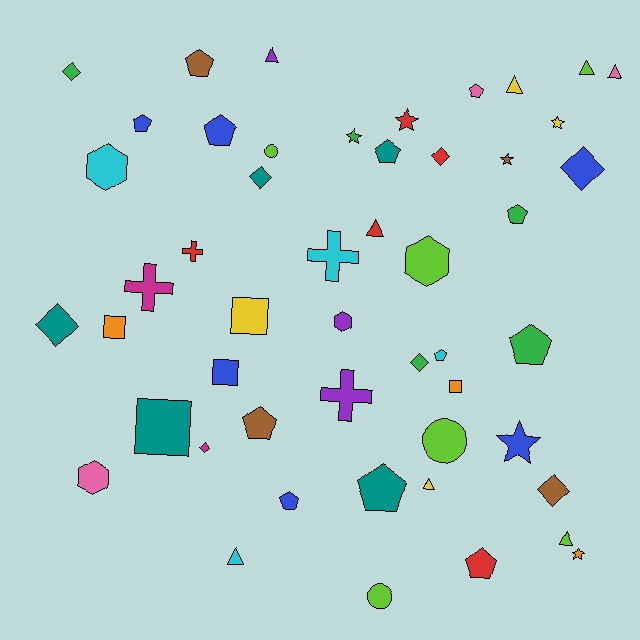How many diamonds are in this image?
There are 8 diamonds.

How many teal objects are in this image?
There are 5 teal objects.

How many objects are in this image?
There are 50 objects.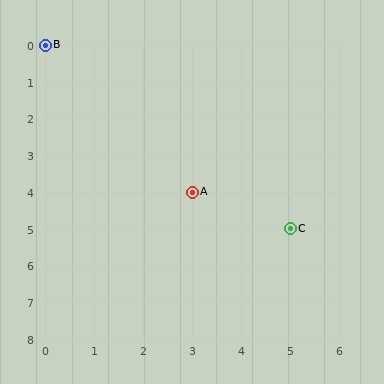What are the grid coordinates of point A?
Point A is at grid coordinates (3, 4).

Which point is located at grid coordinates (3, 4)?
Point A is at (3, 4).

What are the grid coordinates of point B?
Point B is at grid coordinates (0, 0).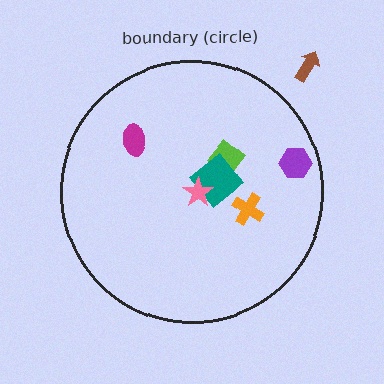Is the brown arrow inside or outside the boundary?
Outside.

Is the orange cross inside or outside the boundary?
Inside.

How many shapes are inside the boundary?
6 inside, 1 outside.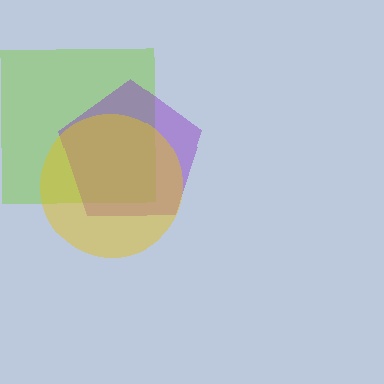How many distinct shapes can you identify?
There are 3 distinct shapes: a lime square, a purple pentagon, a yellow circle.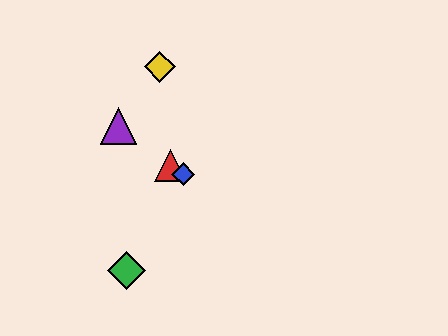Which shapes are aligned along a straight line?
The red triangle, the blue diamond, the purple triangle are aligned along a straight line.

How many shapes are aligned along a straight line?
3 shapes (the red triangle, the blue diamond, the purple triangle) are aligned along a straight line.